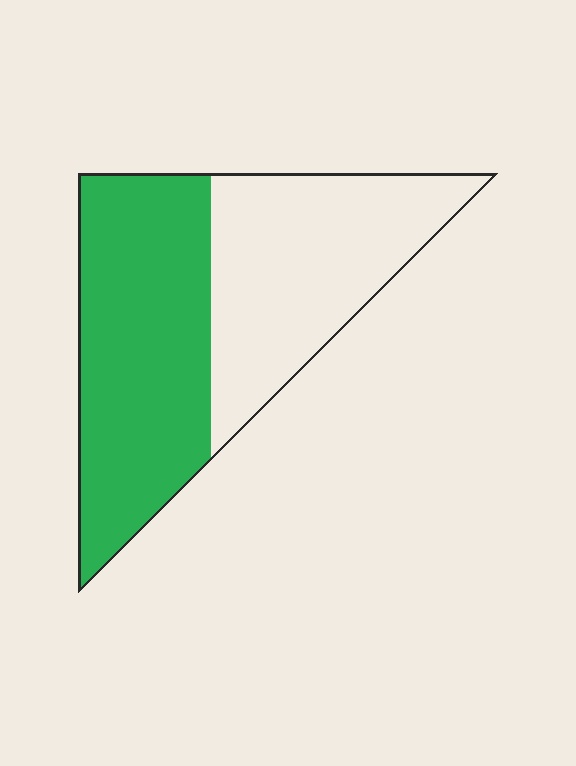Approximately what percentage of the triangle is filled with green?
Approximately 55%.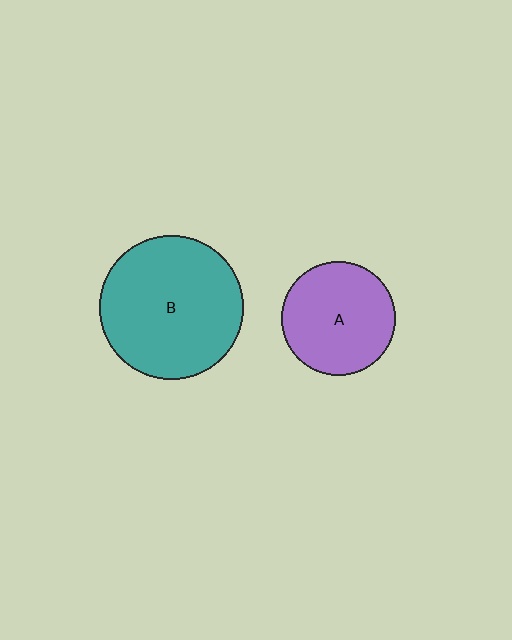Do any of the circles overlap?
No, none of the circles overlap.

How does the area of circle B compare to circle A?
Approximately 1.6 times.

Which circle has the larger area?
Circle B (teal).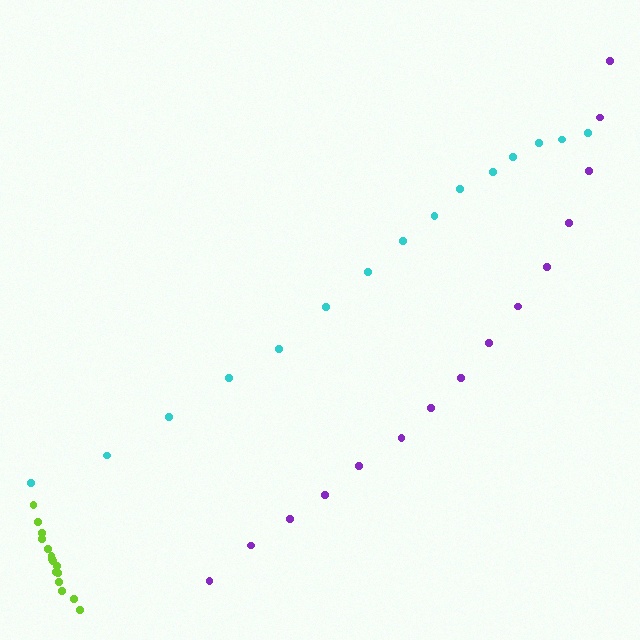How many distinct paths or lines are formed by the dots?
There are 3 distinct paths.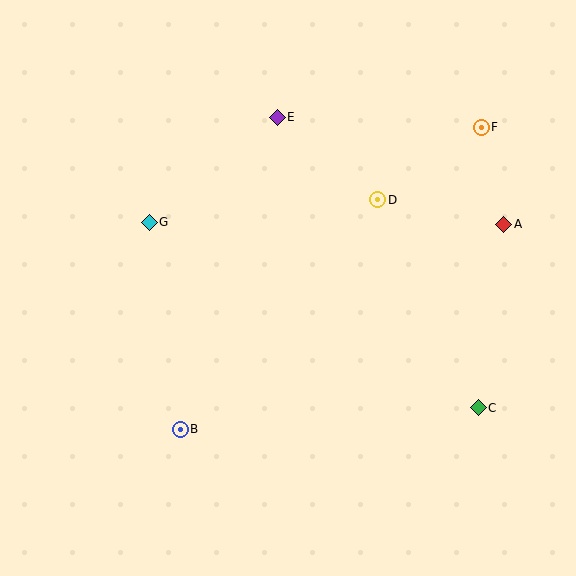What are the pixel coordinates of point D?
Point D is at (378, 200).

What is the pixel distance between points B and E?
The distance between B and E is 327 pixels.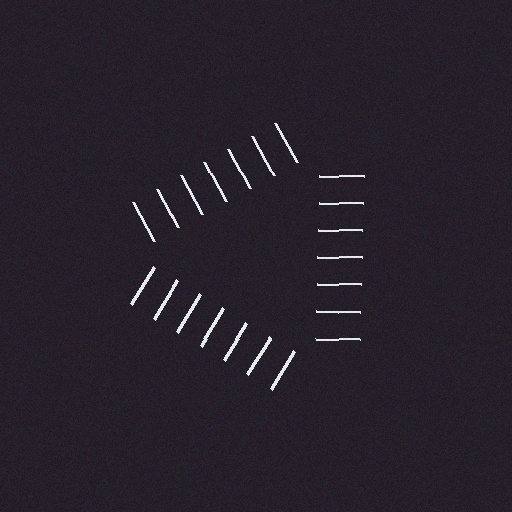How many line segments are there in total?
21 — 7 along each of the 3 edges.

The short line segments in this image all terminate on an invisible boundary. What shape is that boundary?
An illusory triangle — the line segments terminate on its edges but no continuous stroke is drawn.